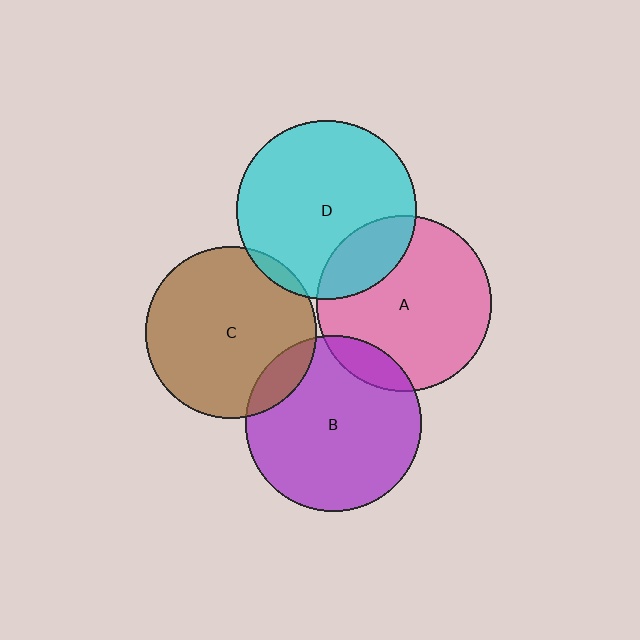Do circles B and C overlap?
Yes.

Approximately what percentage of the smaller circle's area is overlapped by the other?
Approximately 10%.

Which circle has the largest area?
Circle D (cyan).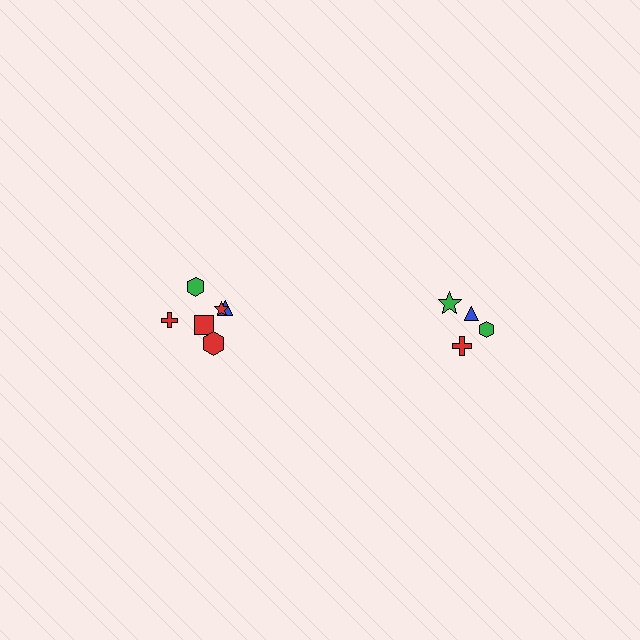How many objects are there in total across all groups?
There are 11 objects.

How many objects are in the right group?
There are 4 objects.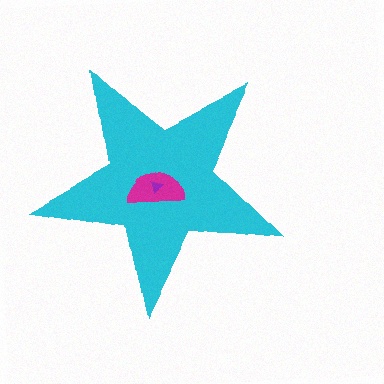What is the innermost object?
The purple triangle.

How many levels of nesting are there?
3.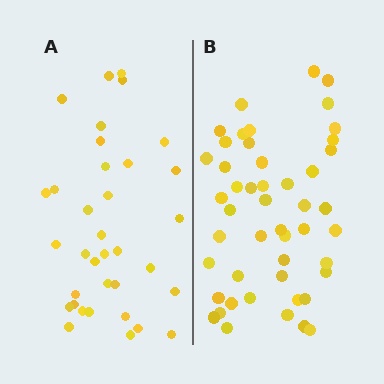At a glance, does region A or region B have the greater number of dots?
Region B (the right region) has more dots.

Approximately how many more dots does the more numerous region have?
Region B has approximately 15 more dots than region A.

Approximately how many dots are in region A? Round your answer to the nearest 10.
About 40 dots. (The exact count is 35, which rounds to 40.)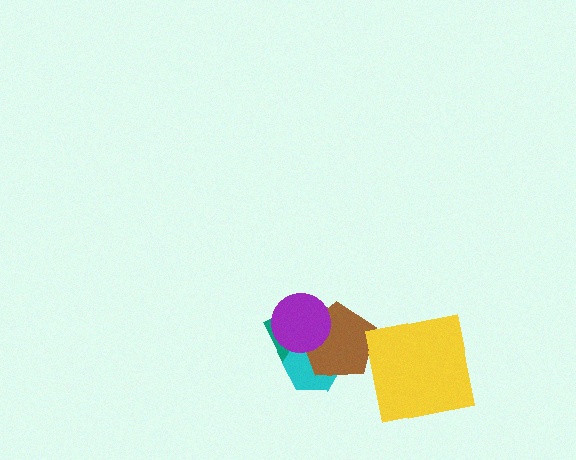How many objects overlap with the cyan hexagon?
3 objects overlap with the cyan hexagon.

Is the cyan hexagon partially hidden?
Yes, it is partially covered by another shape.